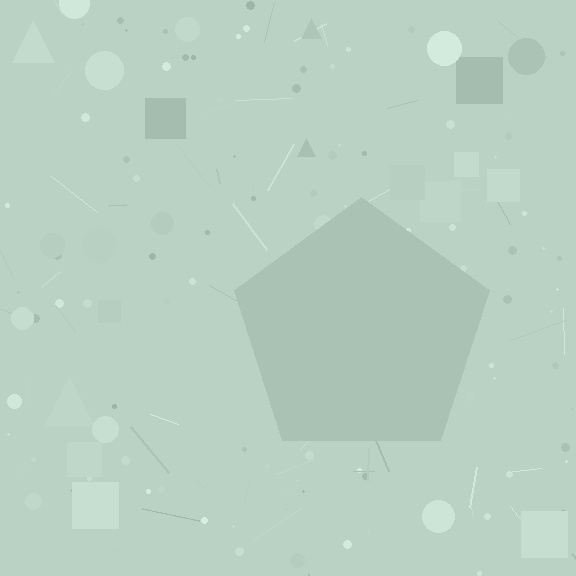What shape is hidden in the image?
A pentagon is hidden in the image.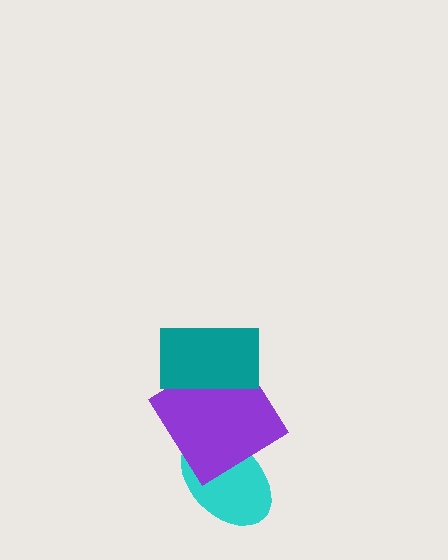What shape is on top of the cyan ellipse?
The purple diamond is on top of the cyan ellipse.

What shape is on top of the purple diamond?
The teal rectangle is on top of the purple diamond.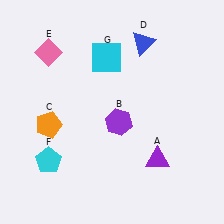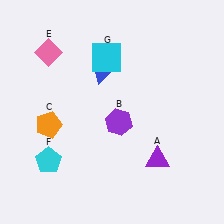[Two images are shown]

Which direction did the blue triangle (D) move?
The blue triangle (D) moved left.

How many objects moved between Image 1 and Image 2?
1 object moved between the two images.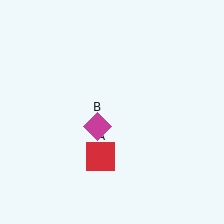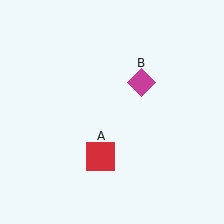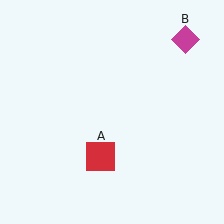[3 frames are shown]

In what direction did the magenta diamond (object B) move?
The magenta diamond (object B) moved up and to the right.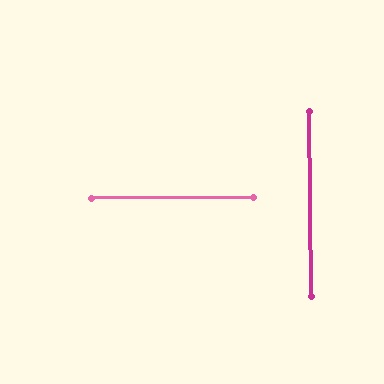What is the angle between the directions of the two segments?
Approximately 90 degrees.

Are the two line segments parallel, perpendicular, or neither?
Perpendicular — they meet at approximately 90°.